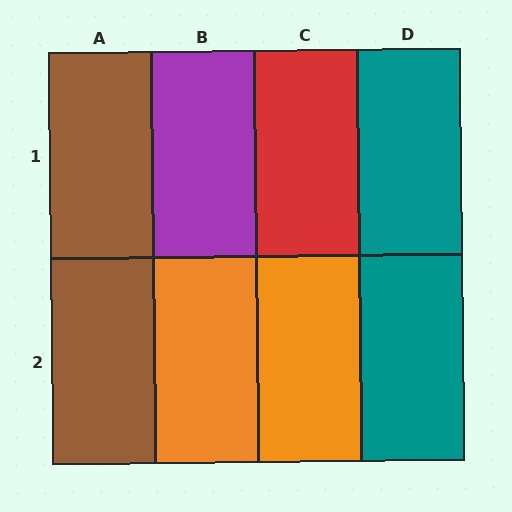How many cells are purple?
1 cell is purple.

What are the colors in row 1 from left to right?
Brown, purple, red, teal.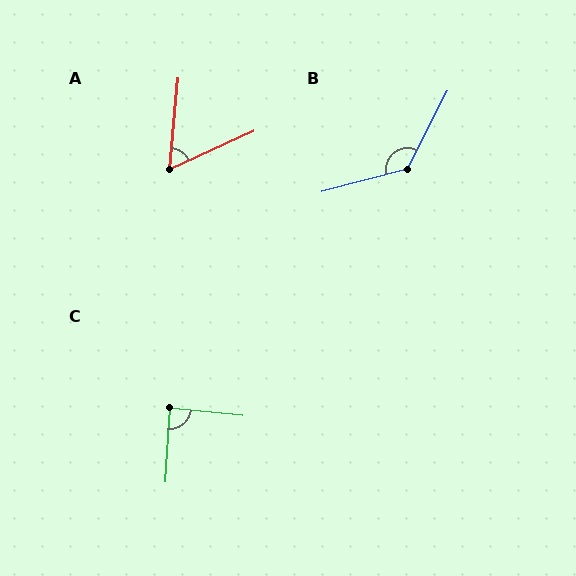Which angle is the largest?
B, at approximately 132 degrees.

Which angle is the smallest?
A, at approximately 60 degrees.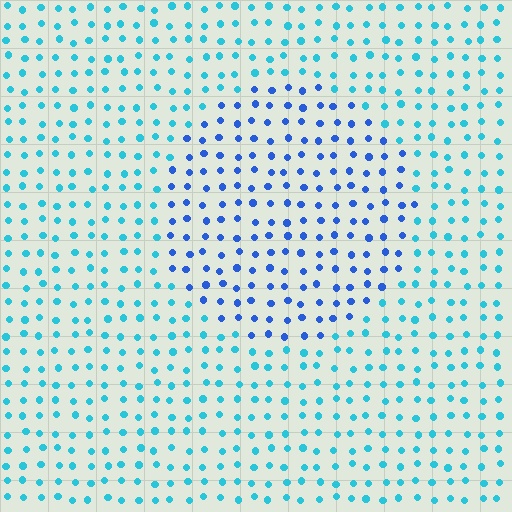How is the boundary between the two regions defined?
The boundary is defined purely by a slight shift in hue (about 36 degrees). Spacing, size, and orientation are identical on both sides.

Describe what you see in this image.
The image is filled with small cyan elements in a uniform arrangement. A circle-shaped region is visible where the elements are tinted to a slightly different hue, forming a subtle color boundary.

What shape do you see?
I see a circle.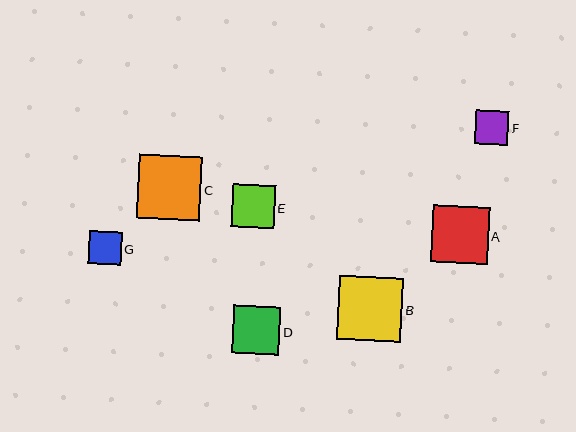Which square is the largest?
Square B is the largest with a size of approximately 65 pixels.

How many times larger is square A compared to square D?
Square A is approximately 1.2 times the size of square D.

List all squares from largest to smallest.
From largest to smallest: B, C, A, D, E, F, G.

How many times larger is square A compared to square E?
Square A is approximately 1.3 times the size of square E.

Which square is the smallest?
Square G is the smallest with a size of approximately 33 pixels.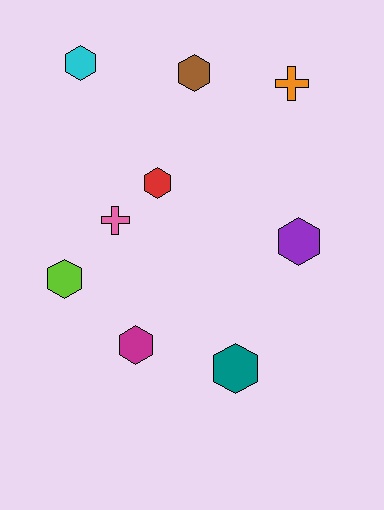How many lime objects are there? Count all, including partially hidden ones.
There is 1 lime object.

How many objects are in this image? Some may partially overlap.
There are 9 objects.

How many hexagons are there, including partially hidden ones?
There are 7 hexagons.